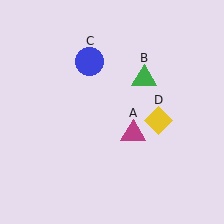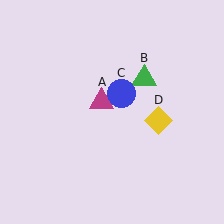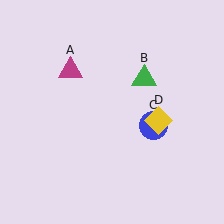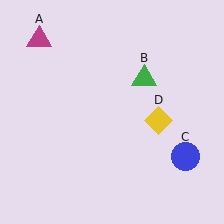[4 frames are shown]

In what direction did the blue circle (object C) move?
The blue circle (object C) moved down and to the right.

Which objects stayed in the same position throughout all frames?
Green triangle (object B) and yellow diamond (object D) remained stationary.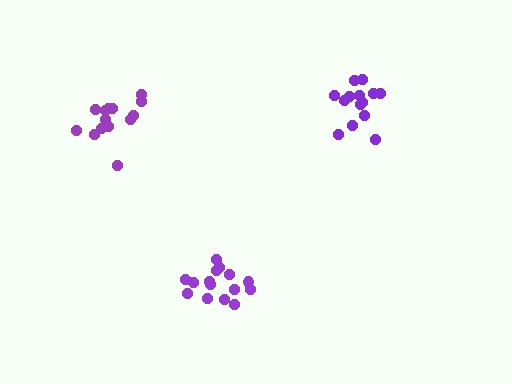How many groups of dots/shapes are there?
There are 3 groups.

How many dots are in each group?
Group 1: 14 dots, Group 2: 14 dots, Group 3: 15 dots (43 total).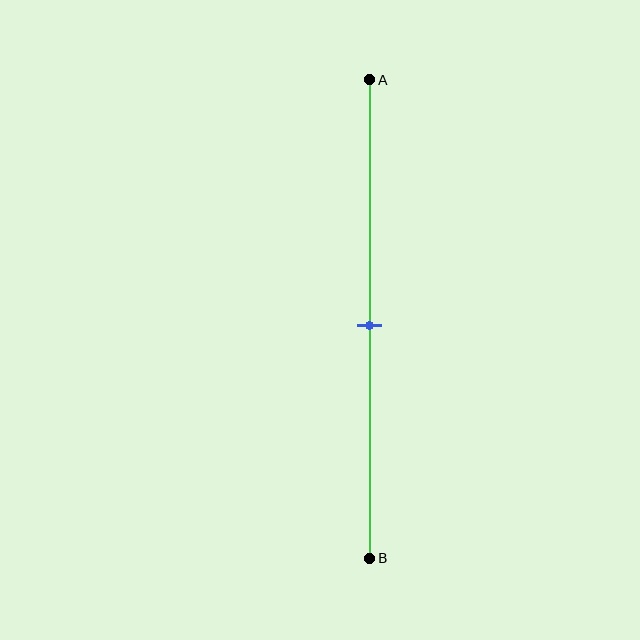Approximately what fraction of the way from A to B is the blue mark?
The blue mark is approximately 50% of the way from A to B.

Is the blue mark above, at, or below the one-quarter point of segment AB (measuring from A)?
The blue mark is below the one-quarter point of segment AB.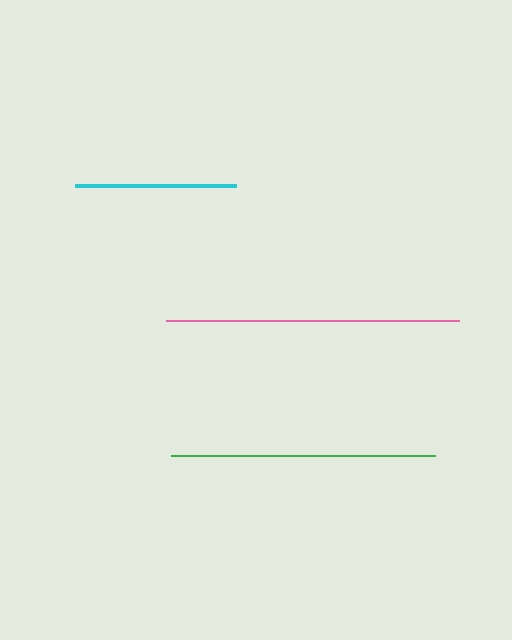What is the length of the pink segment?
The pink segment is approximately 294 pixels long.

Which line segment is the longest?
The pink line is the longest at approximately 294 pixels.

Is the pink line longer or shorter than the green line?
The pink line is longer than the green line.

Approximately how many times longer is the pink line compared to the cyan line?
The pink line is approximately 1.8 times the length of the cyan line.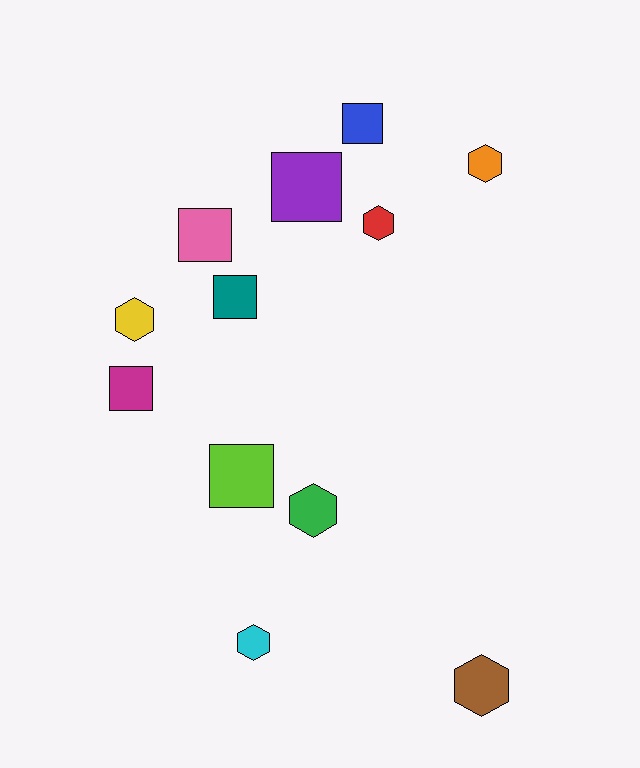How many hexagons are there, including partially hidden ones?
There are 6 hexagons.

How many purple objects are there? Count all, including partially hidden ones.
There is 1 purple object.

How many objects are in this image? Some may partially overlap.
There are 12 objects.